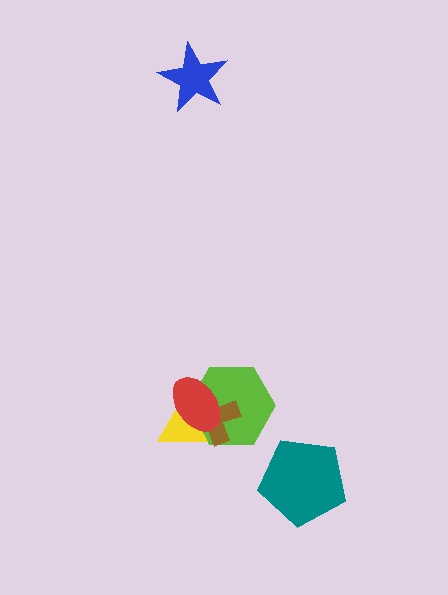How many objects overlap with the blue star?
0 objects overlap with the blue star.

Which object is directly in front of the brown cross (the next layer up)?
The yellow triangle is directly in front of the brown cross.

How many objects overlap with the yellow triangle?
3 objects overlap with the yellow triangle.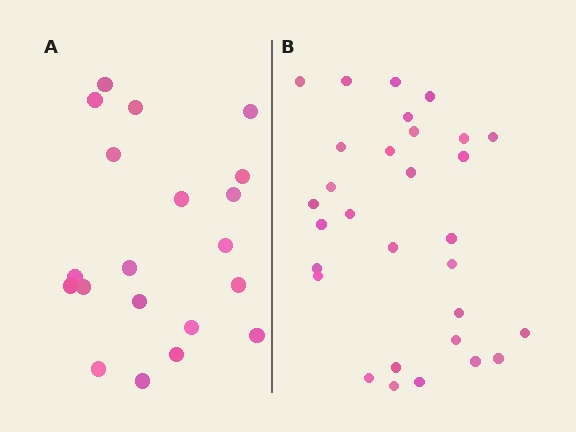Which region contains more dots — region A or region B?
Region B (the right region) has more dots.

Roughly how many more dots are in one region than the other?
Region B has roughly 10 or so more dots than region A.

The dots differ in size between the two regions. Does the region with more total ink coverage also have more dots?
No. Region A has more total ink coverage because its dots are larger, but region B actually contains more individual dots. Total area can be misleading — the number of items is what matters here.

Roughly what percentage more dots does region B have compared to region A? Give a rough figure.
About 50% more.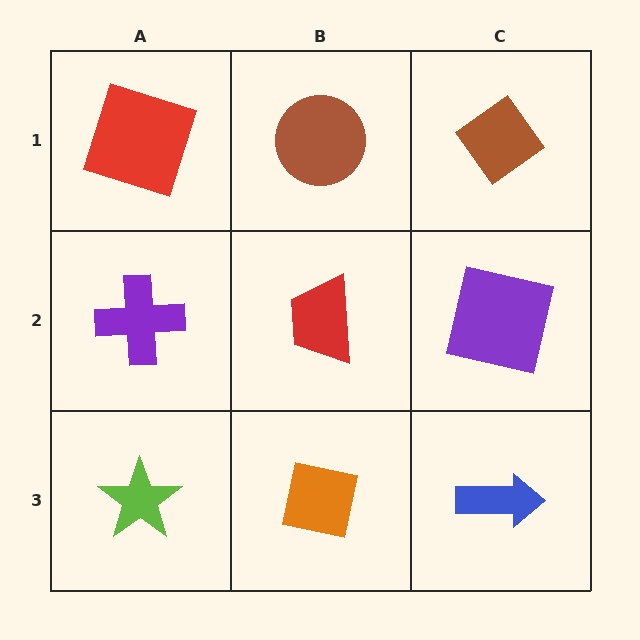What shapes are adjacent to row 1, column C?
A purple square (row 2, column C), a brown circle (row 1, column B).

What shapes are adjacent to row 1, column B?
A red trapezoid (row 2, column B), a red square (row 1, column A), a brown diamond (row 1, column C).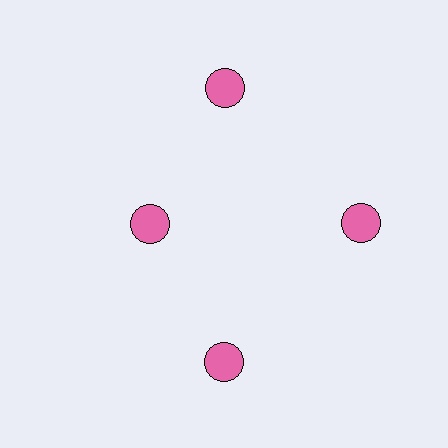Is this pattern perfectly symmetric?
No. The 4 pink circles are arranged in a ring, but one element near the 9 o'clock position is pulled inward toward the center, breaking the 4-fold rotational symmetry.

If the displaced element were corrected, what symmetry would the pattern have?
It would have 4-fold rotational symmetry — the pattern would map onto itself every 90 degrees.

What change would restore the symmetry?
The symmetry would be restored by moving it outward, back onto the ring so that all 4 circles sit at equal angles and equal distance from the center.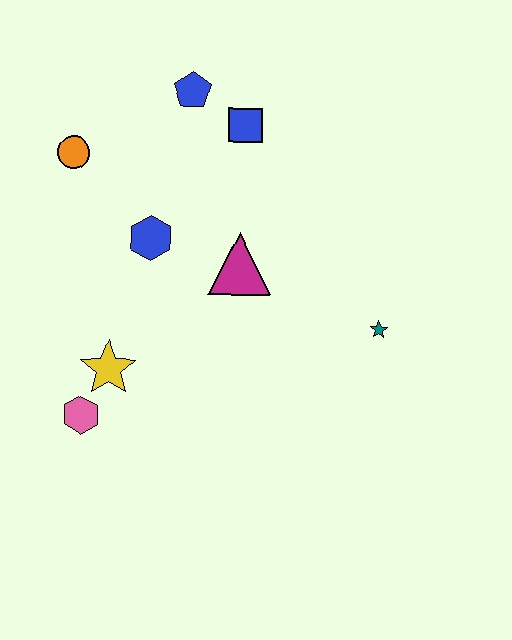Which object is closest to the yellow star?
The pink hexagon is closest to the yellow star.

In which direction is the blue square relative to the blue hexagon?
The blue square is above the blue hexagon.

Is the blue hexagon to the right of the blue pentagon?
No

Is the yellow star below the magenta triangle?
Yes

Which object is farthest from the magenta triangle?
The pink hexagon is farthest from the magenta triangle.